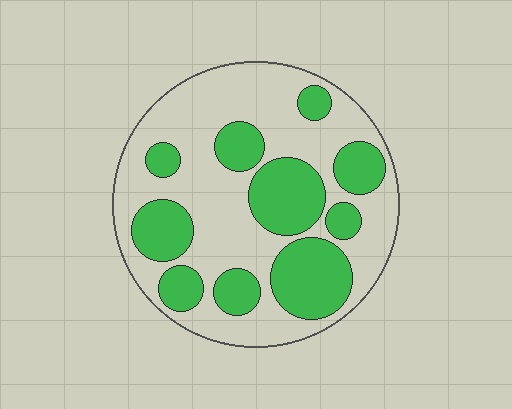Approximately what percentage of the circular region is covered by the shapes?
Approximately 35%.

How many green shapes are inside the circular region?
10.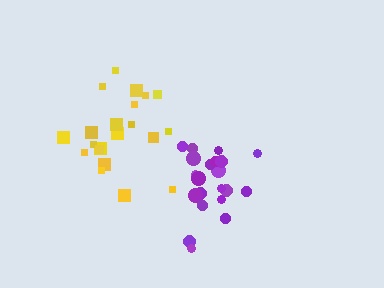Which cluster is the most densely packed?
Purple.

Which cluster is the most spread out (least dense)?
Yellow.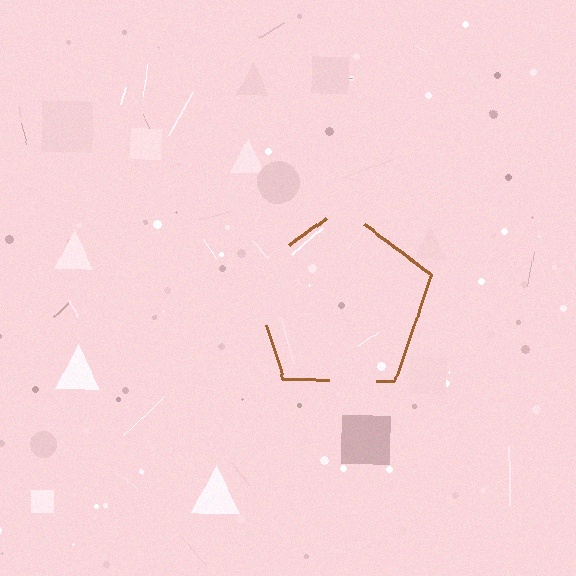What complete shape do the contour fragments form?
The contour fragments form a pentagon.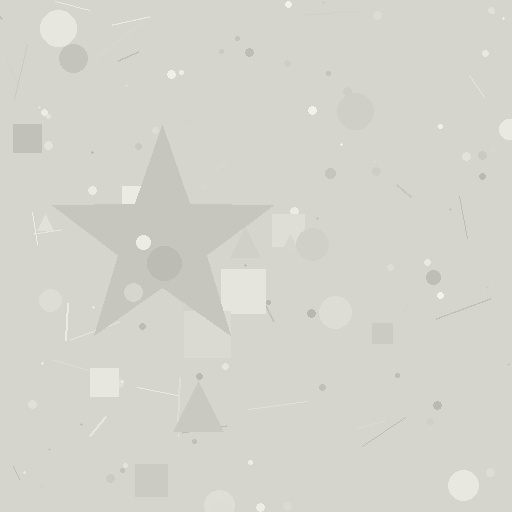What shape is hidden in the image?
A star is hidden in the image.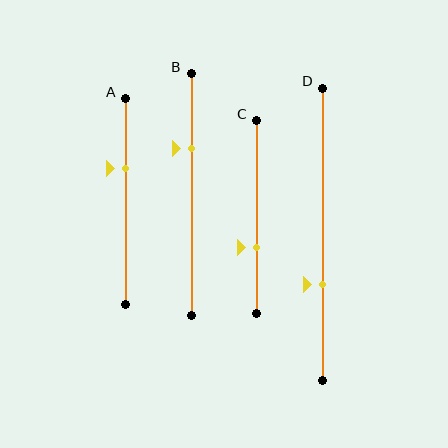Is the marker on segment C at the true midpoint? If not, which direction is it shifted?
No, the marker on segment C is shifted downward by about 16% of the segment length.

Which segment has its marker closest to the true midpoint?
Segment C has its marker closest to the true midpoint.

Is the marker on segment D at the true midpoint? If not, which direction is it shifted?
No, the marker on segment D is shifted downward by about 17% of the segment length.